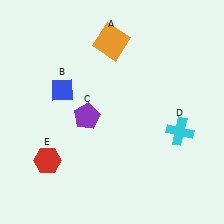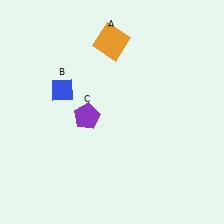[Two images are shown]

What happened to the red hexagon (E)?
The red hexagon (E) was removed in Image 2. It was in the bottom-left area of Image 1.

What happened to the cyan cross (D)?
The cyan cross (D) was removed in Image 2. It was in the bottom-right area of Image 1.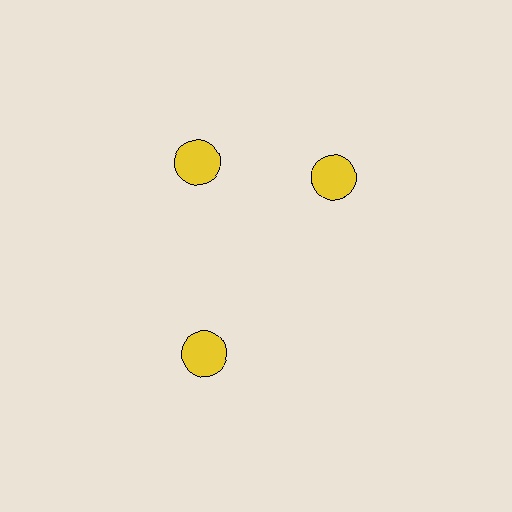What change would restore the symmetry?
The symmetry would be restored by rotating it back into even spacing with its neighbors so that all 3 circles sit at equal angles and equal distance from the center.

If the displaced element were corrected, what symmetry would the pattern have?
It would have 3-fold rotational symmetry — the pattern would map onto itself every 120 degrees.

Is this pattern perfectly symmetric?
No. The 3 yellow circles are arranged in a ring, but one element near the 3 o'clock position is rotated out of alignment along the ring, breaking the 3-fold rotational symmetry.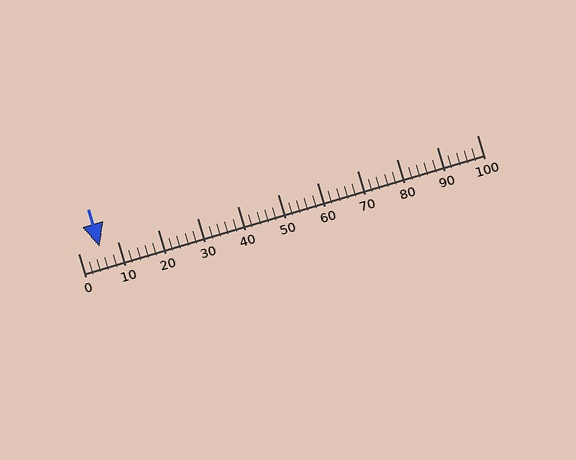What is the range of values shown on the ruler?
The ruler shows values from 0 to 100.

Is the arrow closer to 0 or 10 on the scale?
The arrow is closer to 10.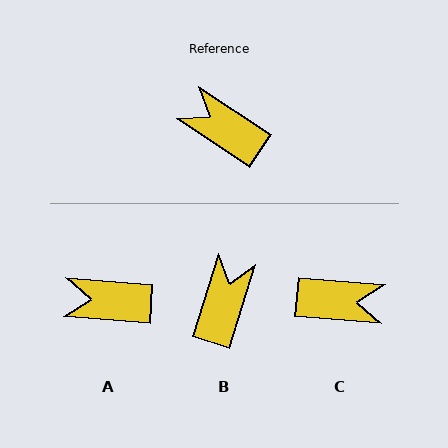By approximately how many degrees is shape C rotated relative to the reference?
Approximately 151 degrees clockwise.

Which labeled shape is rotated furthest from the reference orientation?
C, about 151 degrees away.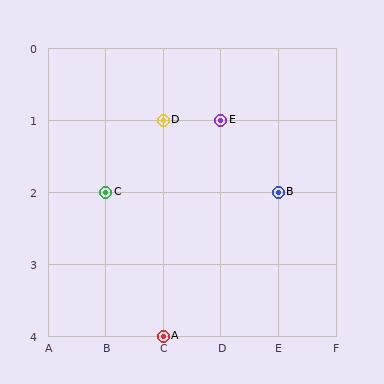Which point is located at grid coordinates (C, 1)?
Point D is at (C, 1).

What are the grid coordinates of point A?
Point A is at grid coordinates (C, 4).